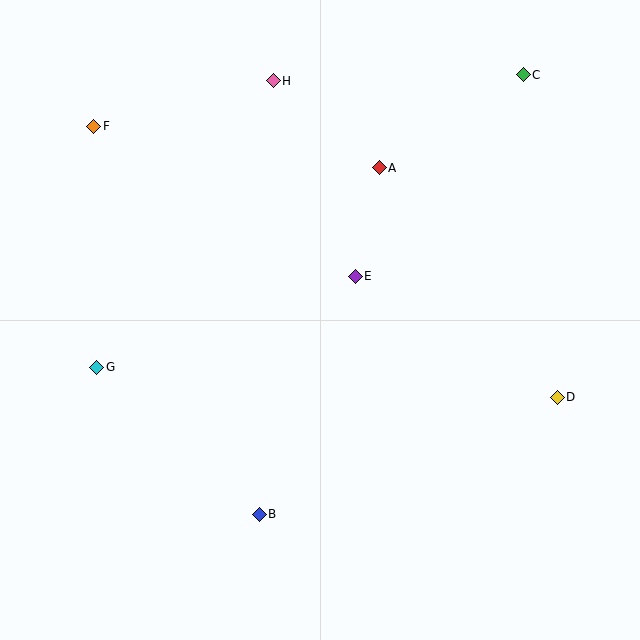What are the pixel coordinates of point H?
Point H is at (273, 81).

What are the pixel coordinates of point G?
Point G is at (97, 367).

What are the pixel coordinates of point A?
Point A is at (379, 168).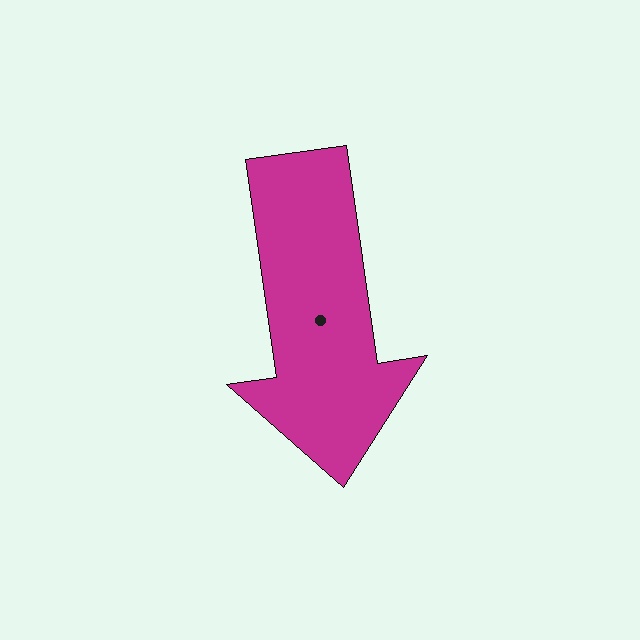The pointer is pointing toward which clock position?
Roughly 6 o'clock.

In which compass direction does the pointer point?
South.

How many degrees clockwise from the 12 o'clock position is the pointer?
Approximately 172 degrees.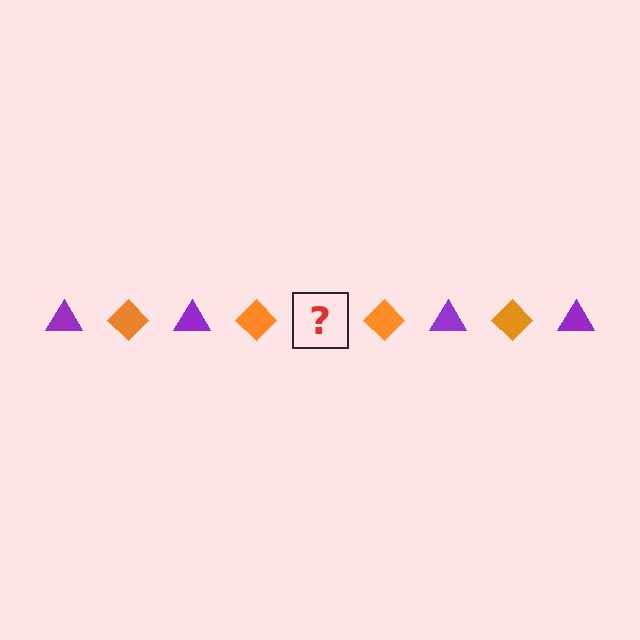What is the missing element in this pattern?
The missing element is a purple triangle.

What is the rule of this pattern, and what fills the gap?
The rule is that the pattern alternates between purple triangle and orange diamond. The gap should be filled with a purple triangle.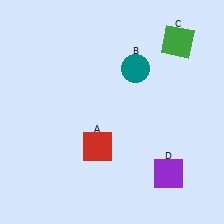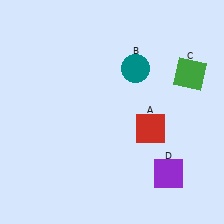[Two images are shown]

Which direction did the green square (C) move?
The green square (C) moved down.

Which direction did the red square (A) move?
The red square (A) moved right.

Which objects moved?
The objects that moved are: the red square (A), the green square (C).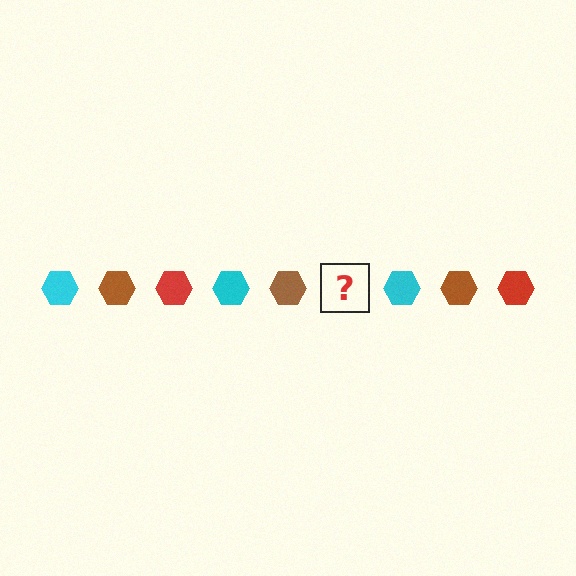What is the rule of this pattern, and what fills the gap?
The rule is that the pattern cycles through cyan, brown, red hexagons. The gap should be filled with a red hexagon.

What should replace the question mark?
The question mark should be replaced with a red hexagon.